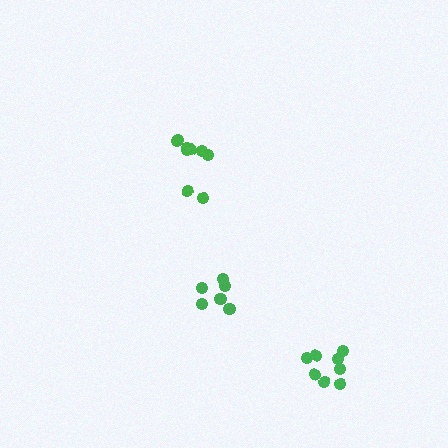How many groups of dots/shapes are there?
There are 3 groups.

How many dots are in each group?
Group 1: 9 dots, Group 2: 8 dots, Group 3: 6 dots (23 total).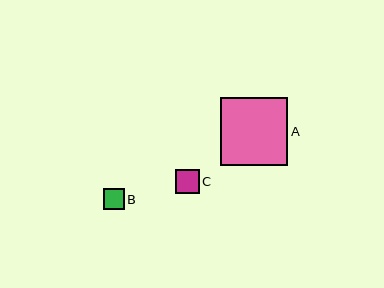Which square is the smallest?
Square B is the smallest with a size of approximately 21 pixels.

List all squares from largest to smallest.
From largest to smallest: A, C, B.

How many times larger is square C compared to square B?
Square C is approximately 1.1 times the size of square B.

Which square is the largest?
Square A is the largest with a size of approximately 67 pixels.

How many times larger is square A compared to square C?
Square A is approximately 2.8 times the size of square C.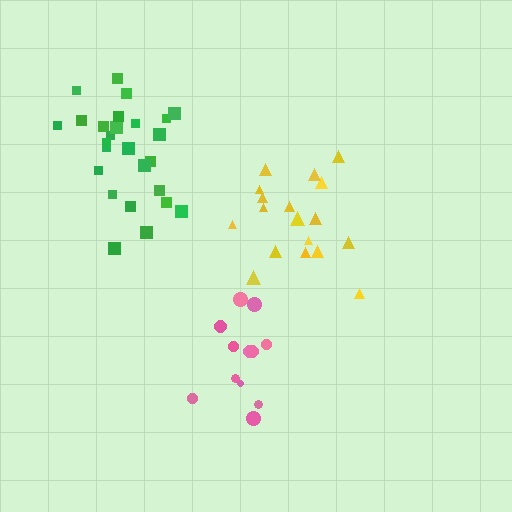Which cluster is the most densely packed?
Pink.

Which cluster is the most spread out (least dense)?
Yellow.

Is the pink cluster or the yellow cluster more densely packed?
Pink.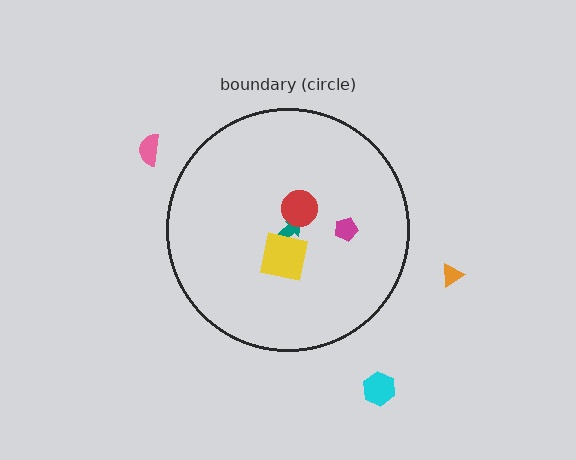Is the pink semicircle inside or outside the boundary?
Outside.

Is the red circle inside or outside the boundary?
Inside.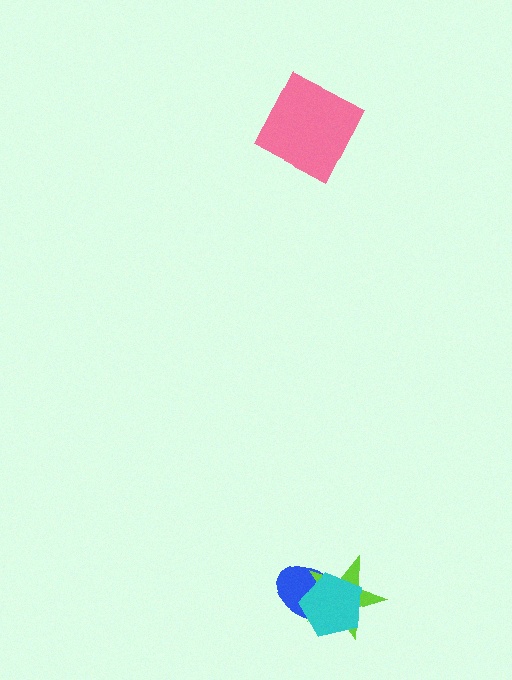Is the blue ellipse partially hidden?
Yes, it is partially covered by another shape.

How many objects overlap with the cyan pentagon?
2 objects overlap with the cyan pentagon.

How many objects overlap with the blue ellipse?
2 objects overlap with the blue ellipse.